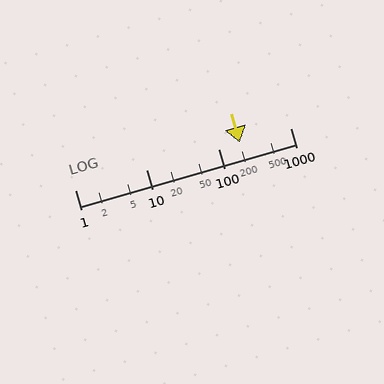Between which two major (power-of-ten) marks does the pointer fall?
The pointer is between 100 and 1000.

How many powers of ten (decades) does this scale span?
The scale spans 3 decades, from 1 to 1000.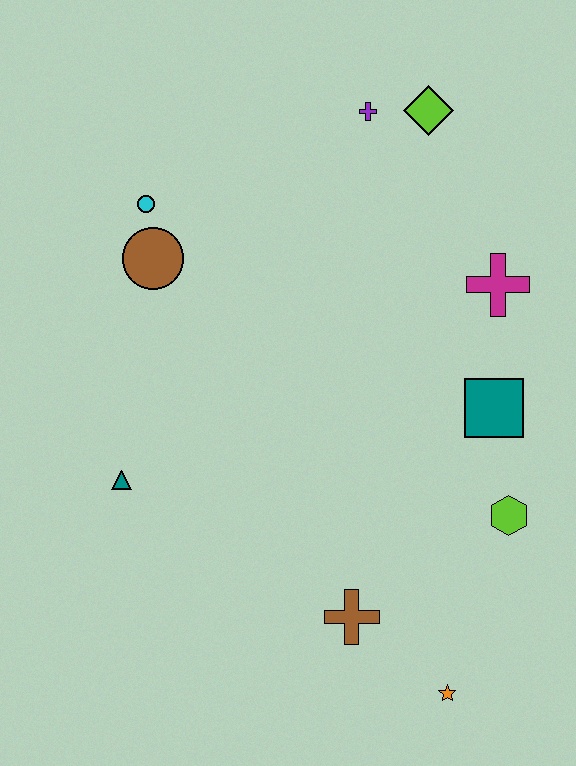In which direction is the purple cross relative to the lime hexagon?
The purple cross is above the lime hexagon.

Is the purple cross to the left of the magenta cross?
Yes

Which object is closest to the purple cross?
The lime diamond is closest to the purple cross.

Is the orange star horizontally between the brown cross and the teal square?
Yes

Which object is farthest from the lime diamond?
The orange star is farthest from the lime diamond.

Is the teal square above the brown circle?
No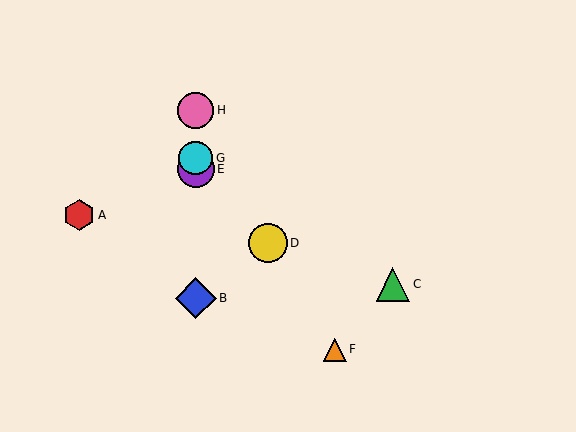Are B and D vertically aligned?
No, B is at x≈196 and D is at x≈268.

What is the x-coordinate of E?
Object E is at x≈196.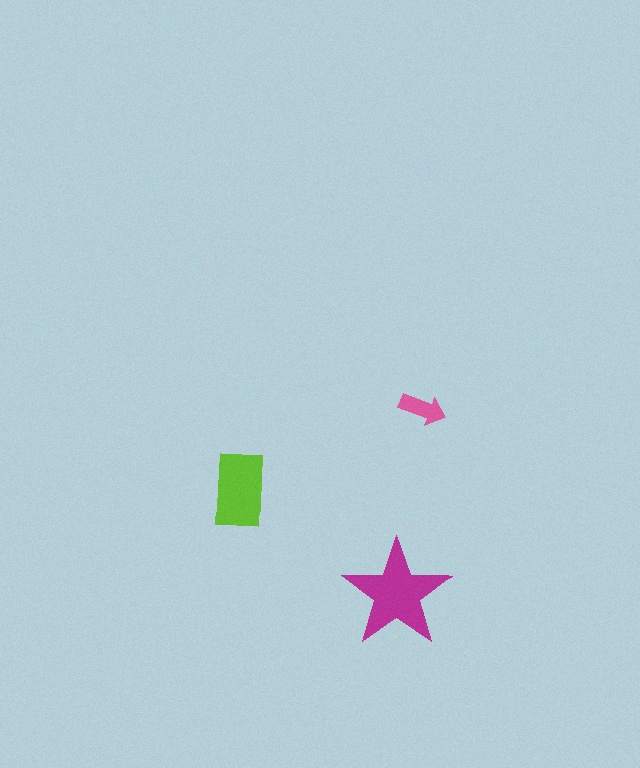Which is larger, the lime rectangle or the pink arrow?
The lime rectangle.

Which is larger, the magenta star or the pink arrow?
The magenta star.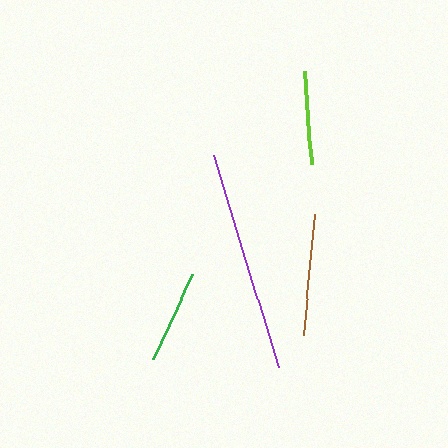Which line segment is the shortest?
The lime line is the shortest at approximately 93 pixels.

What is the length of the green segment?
The green segment is approximately 94 pixels long.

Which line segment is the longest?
The purple line is the longest at approximately 221 pixels.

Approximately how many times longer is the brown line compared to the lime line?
The brown line is approximately 1.3 times the length of the lime line.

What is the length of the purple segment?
The purple segment is approximately 221 pixels long.